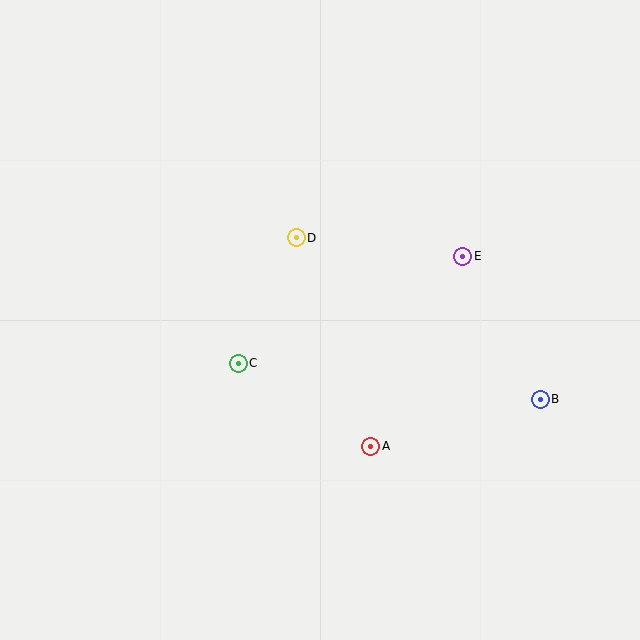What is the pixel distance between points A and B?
The distance between A and B is 176 pixels.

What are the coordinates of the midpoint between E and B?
The midpoint between E and B is at (501, 328).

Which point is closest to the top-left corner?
Point D is closest to the top-left corner.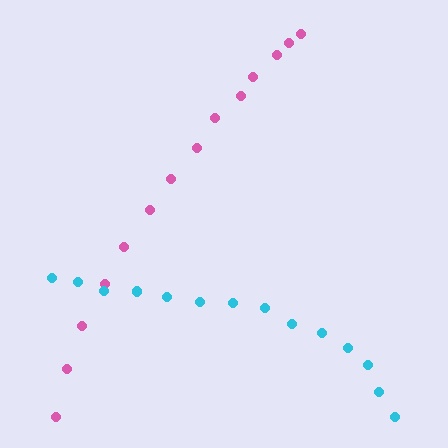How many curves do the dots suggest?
There are 2 distinct paths.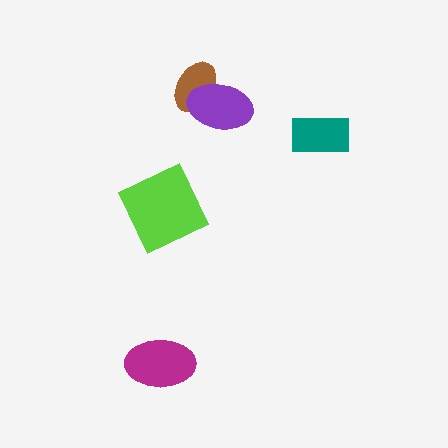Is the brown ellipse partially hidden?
Yes, it is partially covered by another shape.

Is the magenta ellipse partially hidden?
No, no other shape covers it.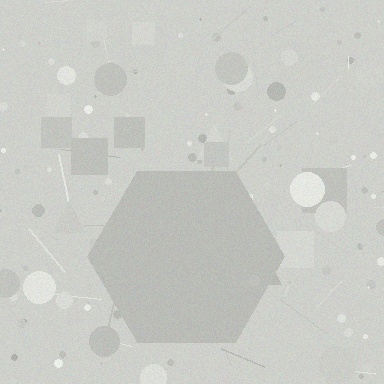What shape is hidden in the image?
A hexagon is hidden in the image.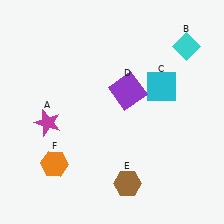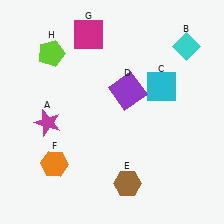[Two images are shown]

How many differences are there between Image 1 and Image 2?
There are 2 differences between the two images.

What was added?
A magenta square (G), a lime pentagon (H) were added in Image 2.